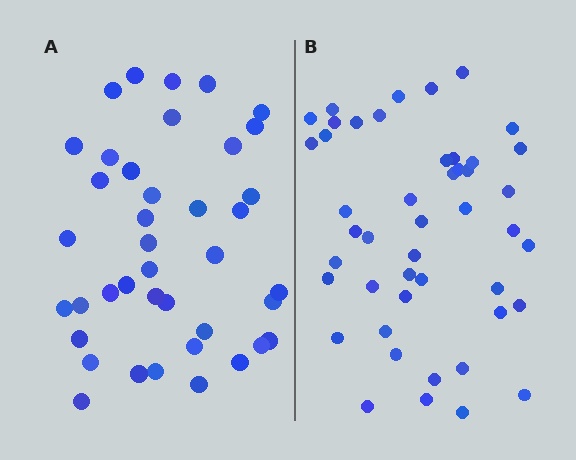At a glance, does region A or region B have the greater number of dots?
Region B (the right region) has more dots.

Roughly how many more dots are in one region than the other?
Region B has about 6 more dots than region A.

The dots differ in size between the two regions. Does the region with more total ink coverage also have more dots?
No. Region A has more total ink coverage because its dots are larger, but region B actually contains more individual dots. Total area can be misleading — the number of items is what matters here.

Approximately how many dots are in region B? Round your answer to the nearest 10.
About 50 dots. (The exact count is 46, which rounds to 50.)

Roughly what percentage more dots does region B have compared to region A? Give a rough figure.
About 15% more.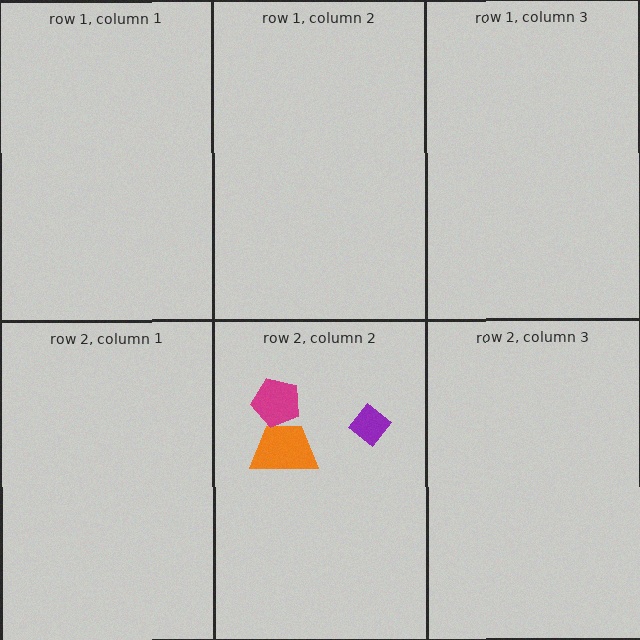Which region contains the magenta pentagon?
The row 2, column 2 region.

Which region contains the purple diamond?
The row 2, column 2 region.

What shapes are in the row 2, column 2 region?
The orange trapezoid, the purple diamond, the magenta pentagon.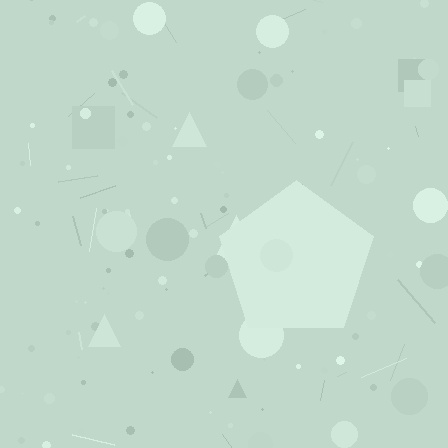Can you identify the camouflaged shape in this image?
The camouflaged shape is a pentagon.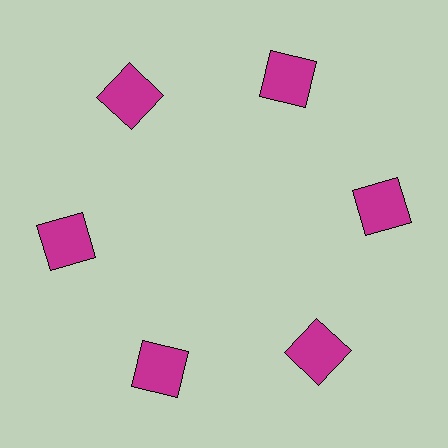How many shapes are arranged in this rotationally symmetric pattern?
There are 6 shapes, arranged in 6 groups of 1.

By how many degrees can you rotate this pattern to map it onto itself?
The pattern maps onto itself every 60 degrees of rotation.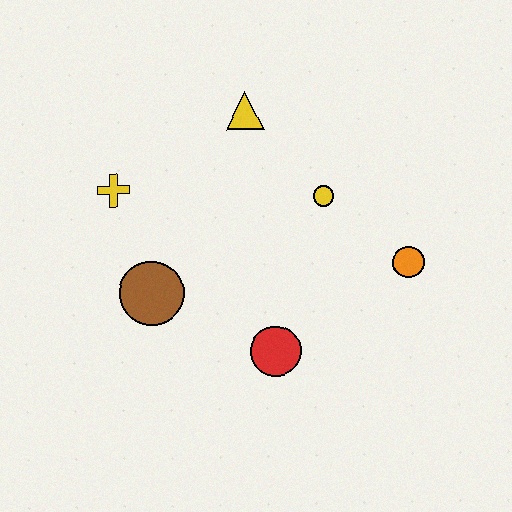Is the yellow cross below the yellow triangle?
Yes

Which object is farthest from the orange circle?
The yellow cross is farthest from the orange circle.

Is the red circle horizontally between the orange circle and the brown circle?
Yes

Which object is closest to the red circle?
The brown circle is closest to the red circle.